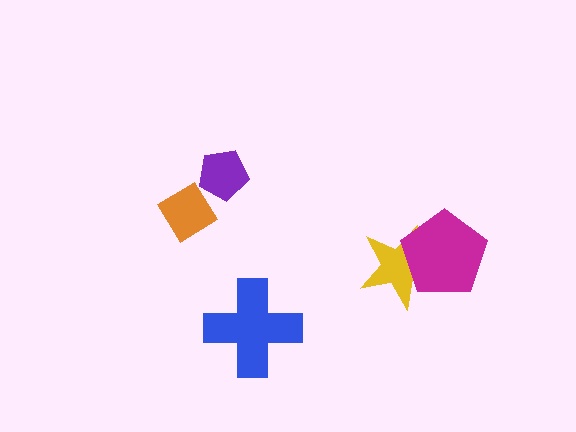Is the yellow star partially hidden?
Yes, it is partially covered by another shape.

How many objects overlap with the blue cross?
0 objects overlap with the blue cross.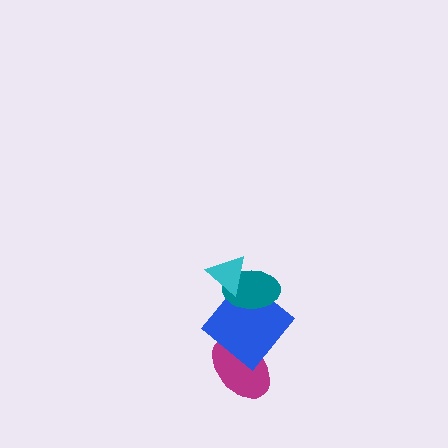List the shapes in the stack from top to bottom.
From top to bottom: the cyan triangle, the teal ellipse, the blue diamond, the magenta ellipse.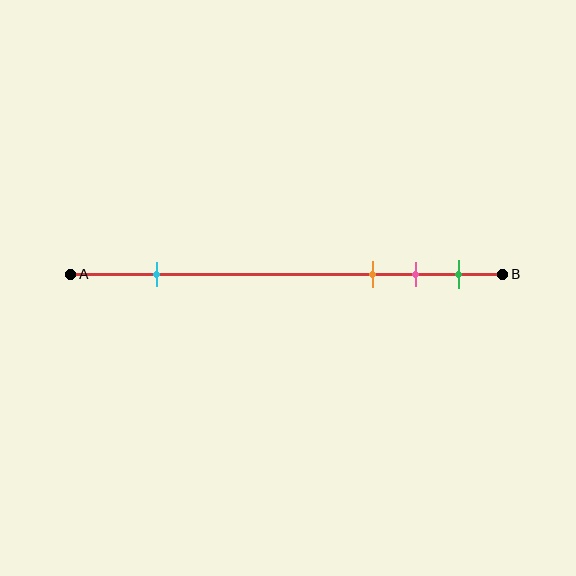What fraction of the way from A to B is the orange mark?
The orange mark is approximately 70% (0.7) of the way from A to B.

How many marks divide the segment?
There are 4 marks dividing the segment.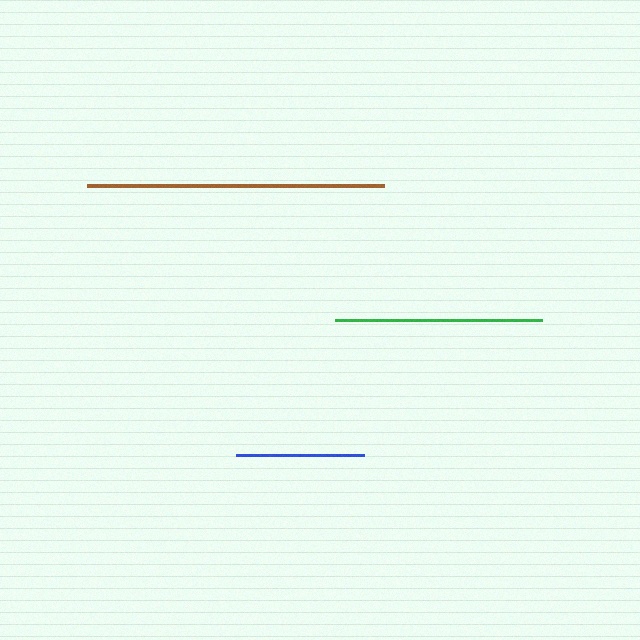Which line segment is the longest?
The brown line is the longest at approximately 298 pixels.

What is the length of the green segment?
The green segment is approximately 207 pixels long.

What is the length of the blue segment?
The blue segment is approximately 128 pixels long.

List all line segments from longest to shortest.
From longest to shortest: brown, green, blue.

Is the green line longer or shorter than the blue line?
The green line is longer than the blue line.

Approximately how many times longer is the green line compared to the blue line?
The green line is approximately 1.6 times the length of the blue line.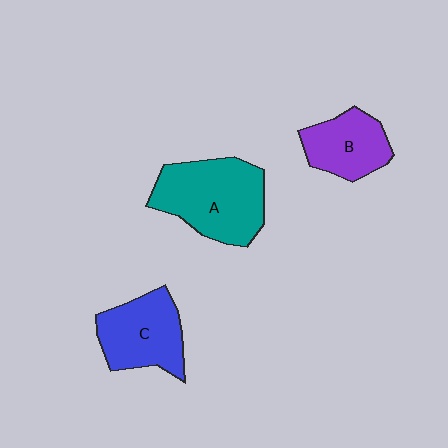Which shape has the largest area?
Shape A (teal).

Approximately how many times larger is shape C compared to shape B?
Approximately 1.2 times.